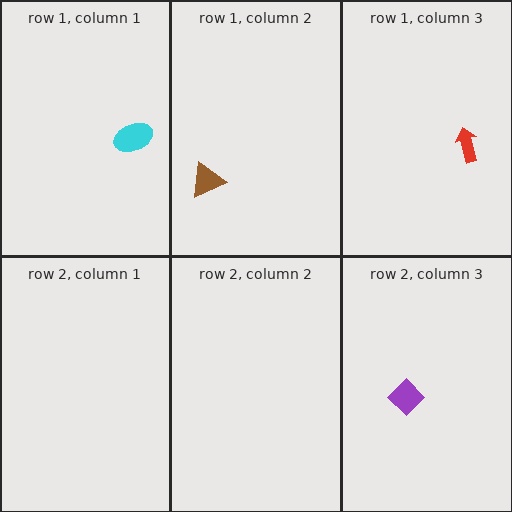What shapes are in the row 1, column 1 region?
The cyan ellipse.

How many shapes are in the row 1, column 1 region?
1.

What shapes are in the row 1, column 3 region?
The red arrow.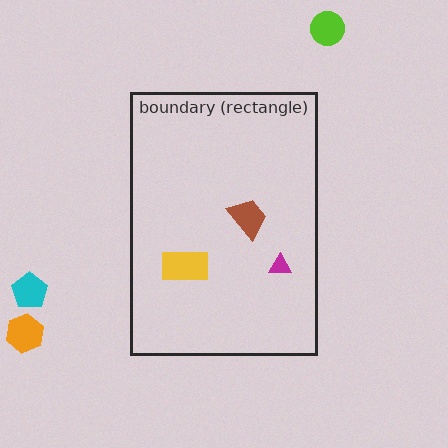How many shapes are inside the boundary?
3 inside, 3 outside.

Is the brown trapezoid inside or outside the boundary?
Inside.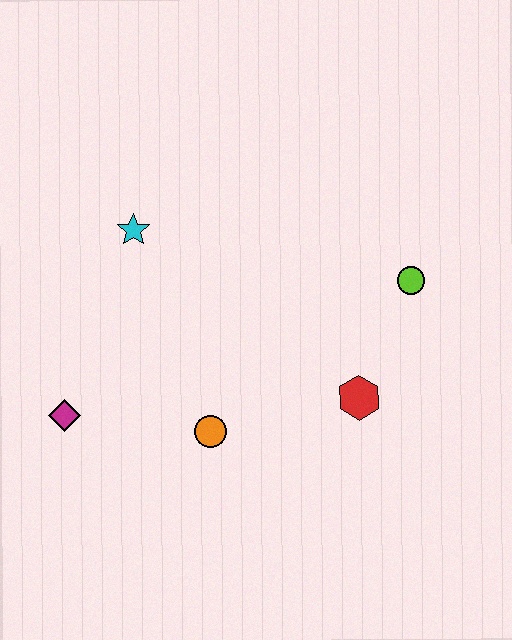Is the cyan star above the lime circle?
Yes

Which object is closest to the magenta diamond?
The orange circle is closest to the magenta diamond.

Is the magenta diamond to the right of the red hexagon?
No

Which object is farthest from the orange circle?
The lime circle is farthest from the orange circle.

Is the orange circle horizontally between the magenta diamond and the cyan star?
No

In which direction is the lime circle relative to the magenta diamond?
The lime circle is to the right of the magenta diamond.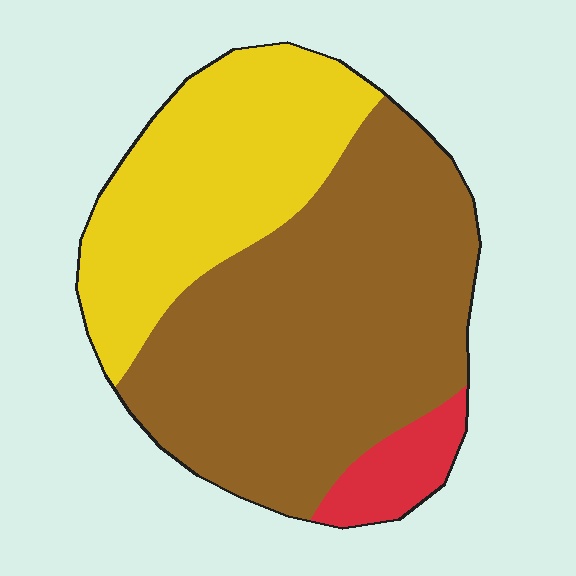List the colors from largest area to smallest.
From largest to smallest: brown, yellow, red.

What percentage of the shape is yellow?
Yellow covers 34% of the shape.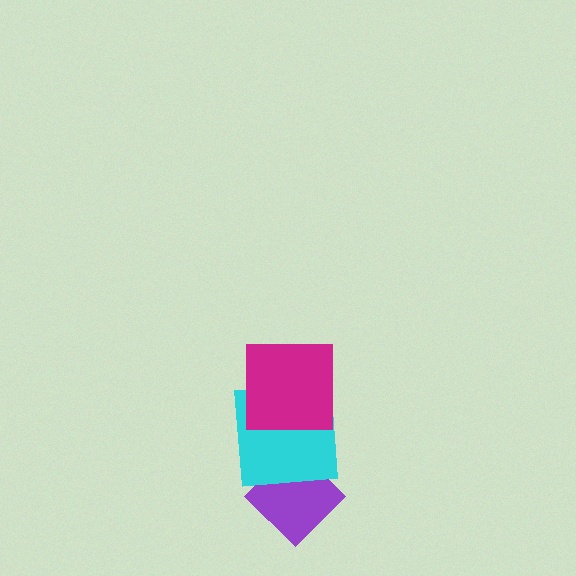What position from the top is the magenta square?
The magenta square is 1st from the top.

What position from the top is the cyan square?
The cyan square is 2nd from the top.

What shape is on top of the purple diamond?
The cyan square is on top of the purple diamond.